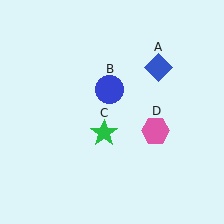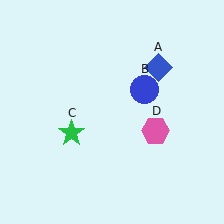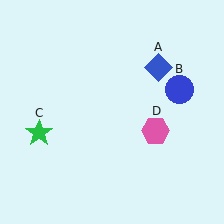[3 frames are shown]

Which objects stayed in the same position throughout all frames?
Blue diamond (object A) and pink hexagon (object D) remained stationary.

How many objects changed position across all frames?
2 objects changed position: blue circle (object B), green star (object C).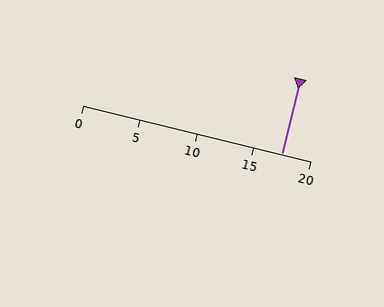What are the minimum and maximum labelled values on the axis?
The axis runs from 0 to 20.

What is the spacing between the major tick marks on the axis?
The major ticks are spaced 5 apart.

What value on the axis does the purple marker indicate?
The marker indicates approximately 17.5.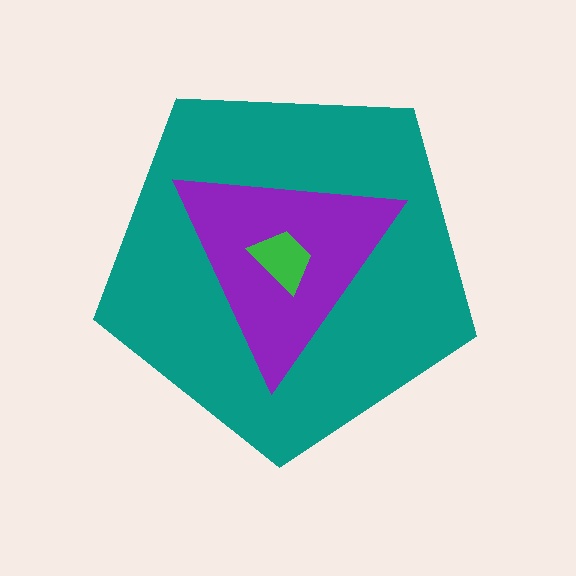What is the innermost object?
The green trapezoid.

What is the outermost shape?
The teal pentagon.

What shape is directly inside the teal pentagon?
The purple triangle.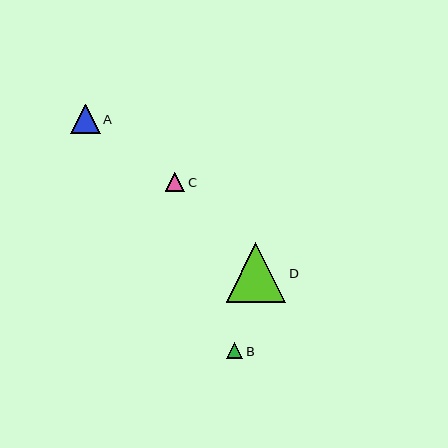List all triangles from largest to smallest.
From largest to smallest: D, A, C, B.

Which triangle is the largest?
Triangle D is the largest with a size of approximately 60 pixels.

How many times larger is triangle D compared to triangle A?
Triangle D is approximately 2.0 times the size of triangle A.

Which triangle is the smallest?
Triangle B is the smallest with a size of approximately 16 pixels.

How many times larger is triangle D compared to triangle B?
Triangle D is approximately 3.7 times the size of triangle B.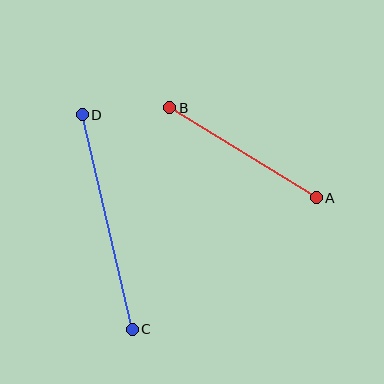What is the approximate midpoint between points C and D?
The midpoint is at approximately (107, 222) pixels.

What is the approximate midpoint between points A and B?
The midpoint is at approximately (243, 153) pixels.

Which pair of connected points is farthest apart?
Points C and D are farthest apart.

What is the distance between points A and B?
The distance is approximately 172 pixels.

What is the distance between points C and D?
The distance is approximately 220 pixels.